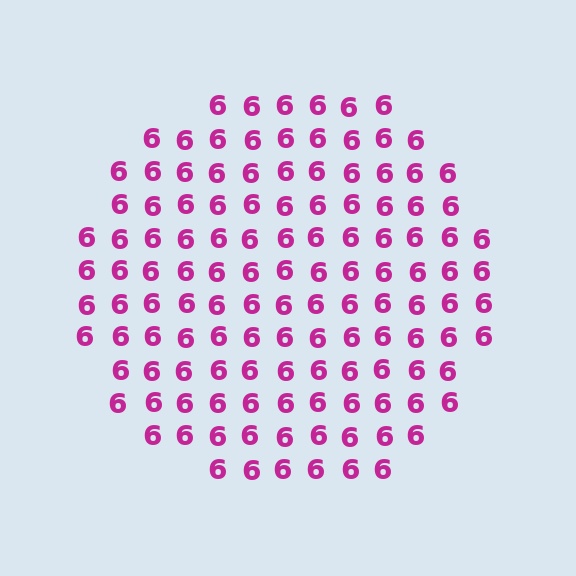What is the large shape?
The large shape is a circle.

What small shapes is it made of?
It is made of small digit 6's.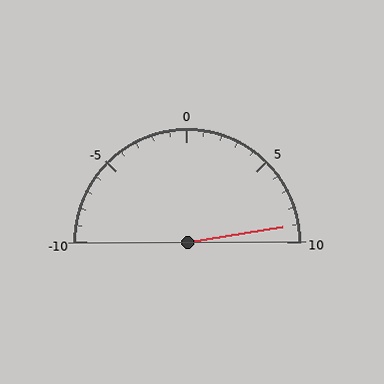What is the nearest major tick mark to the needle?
The nearest major tick mark is 10.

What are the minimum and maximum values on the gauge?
The gauge ranges from -10 to 10.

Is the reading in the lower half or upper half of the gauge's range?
The reading is in the upper half of the range (-10 to 10).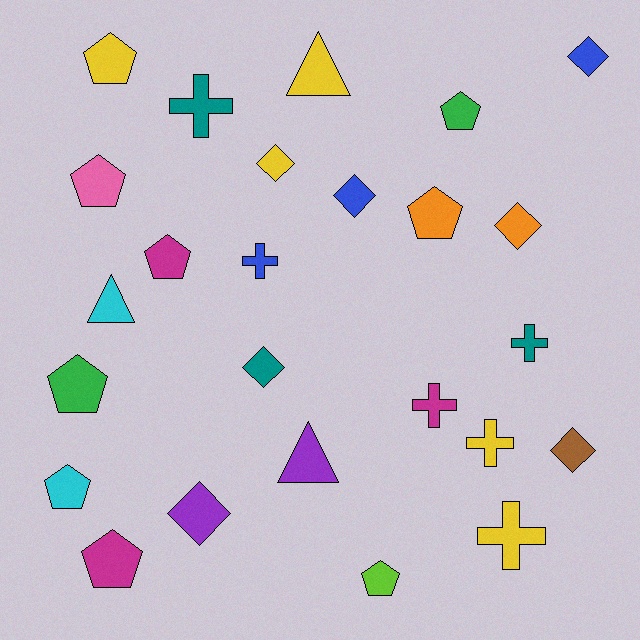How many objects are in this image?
There are 25 objects.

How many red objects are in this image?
There are no red objects.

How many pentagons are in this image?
There are 9 pentagons.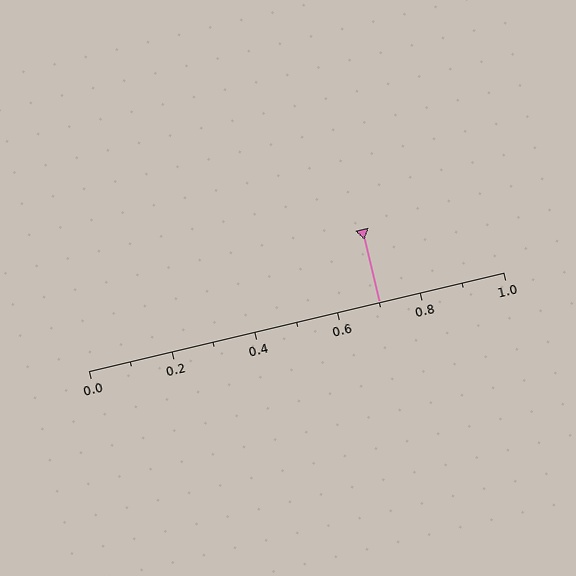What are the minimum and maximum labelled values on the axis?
The axis runs from 0.0 to 1.0.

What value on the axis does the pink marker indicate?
The marker indicates approximately 0.7.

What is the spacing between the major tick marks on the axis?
The major ticks are spaced 0.2 apart.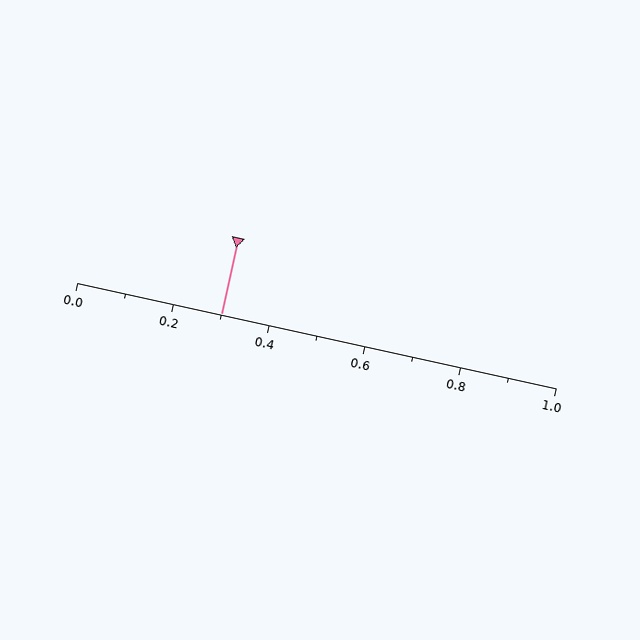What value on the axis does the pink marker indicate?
The marker indicates approximately 0.3.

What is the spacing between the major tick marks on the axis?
The major ticks are spaced 0.2 apart.